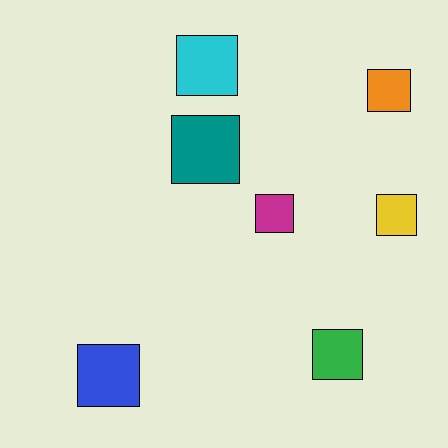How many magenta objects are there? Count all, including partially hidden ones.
There is 1 magenta object.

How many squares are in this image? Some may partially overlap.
There are 7 squares.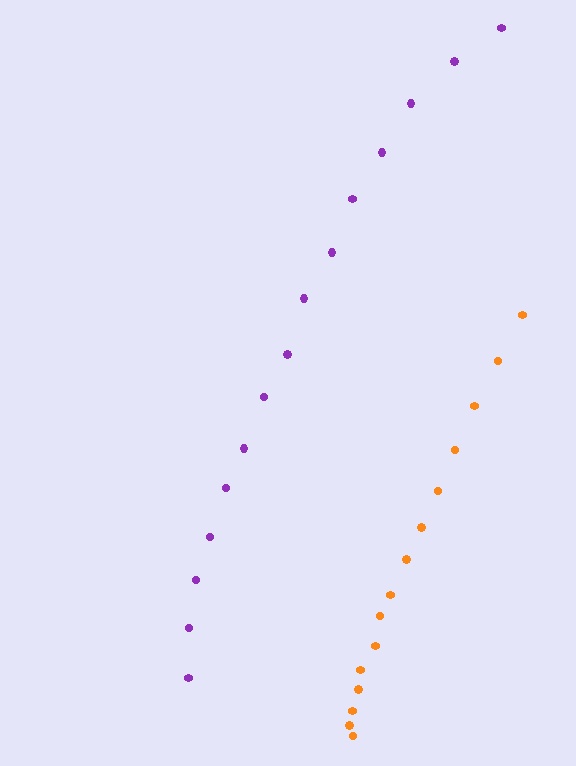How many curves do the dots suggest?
There are 2 distinct paths.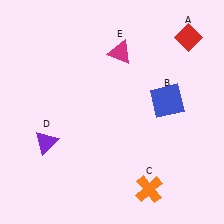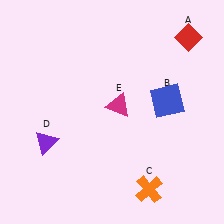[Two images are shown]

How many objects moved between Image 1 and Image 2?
1 object moved between the two images.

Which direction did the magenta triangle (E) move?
The magenta triangle (E) moved down.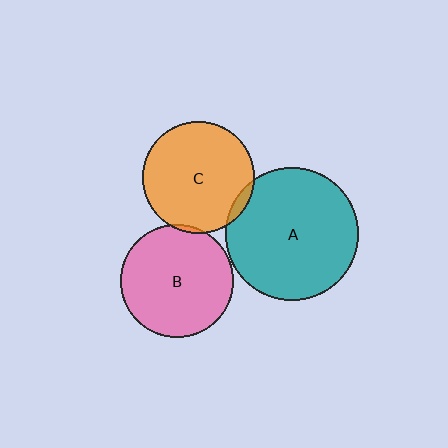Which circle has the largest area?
Circle A (teal).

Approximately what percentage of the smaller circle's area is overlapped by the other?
Approximately 5%.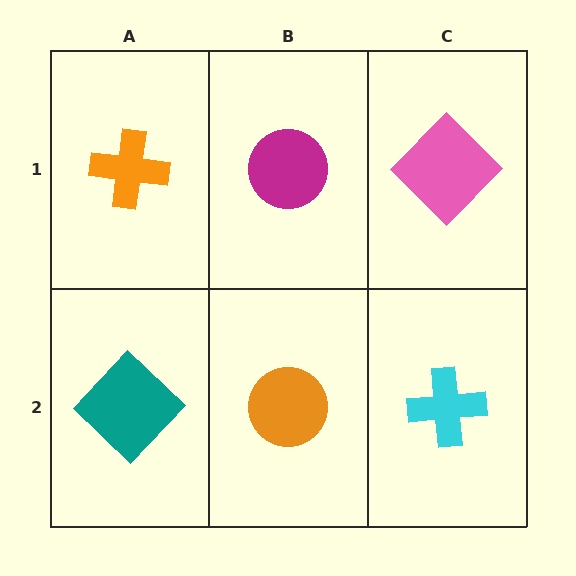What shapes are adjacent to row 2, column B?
A magenta circle (row 1, column B), a teal diamond (row 2, column A), a cyan cross (row 2, column C).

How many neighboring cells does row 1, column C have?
2.